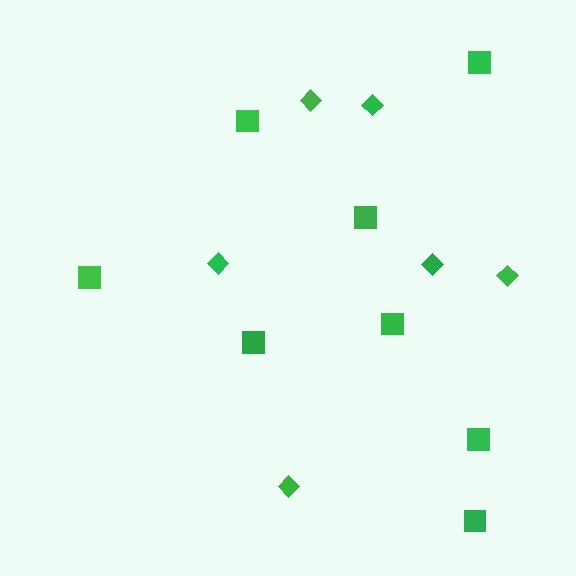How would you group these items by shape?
There are 2 groups: one group of diamonds (6) and one group of squares (8).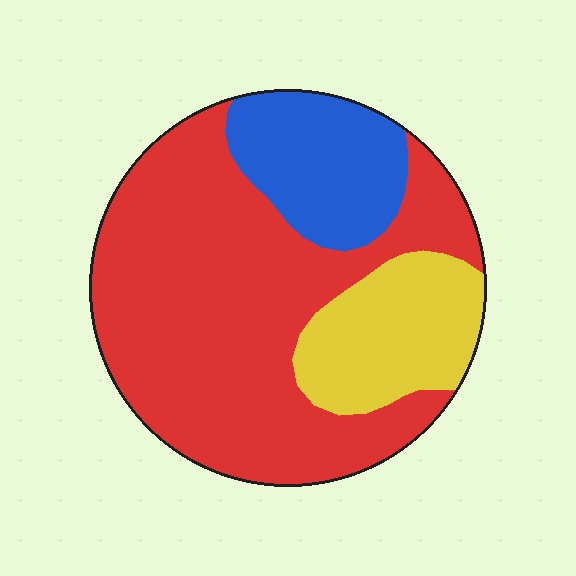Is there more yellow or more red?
Red.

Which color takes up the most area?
Red, at roughly 65%.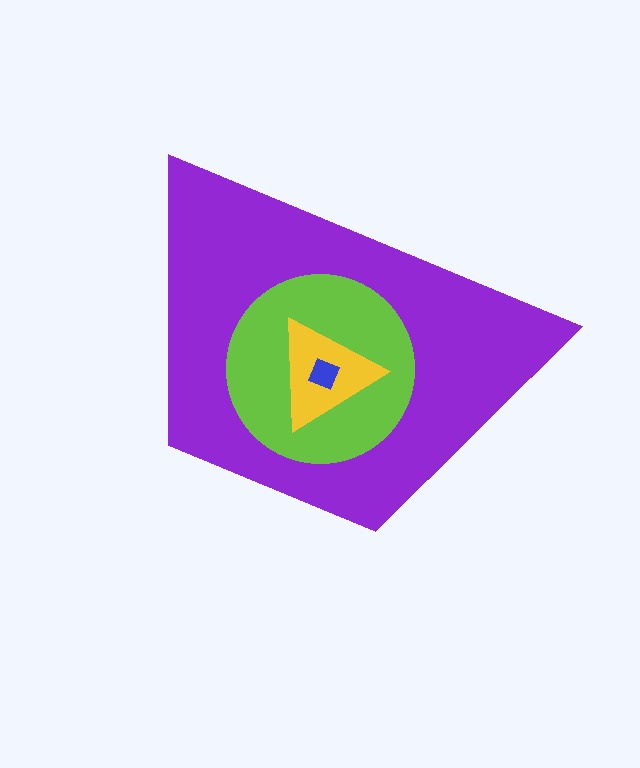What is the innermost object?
The blue diamond.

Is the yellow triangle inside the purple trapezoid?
Yes.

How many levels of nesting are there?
4.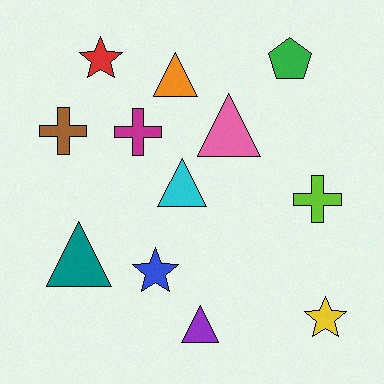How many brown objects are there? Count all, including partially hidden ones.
There is 1 brown object.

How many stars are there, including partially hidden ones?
There are 3 stars.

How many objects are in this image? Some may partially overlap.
There are 12 objects.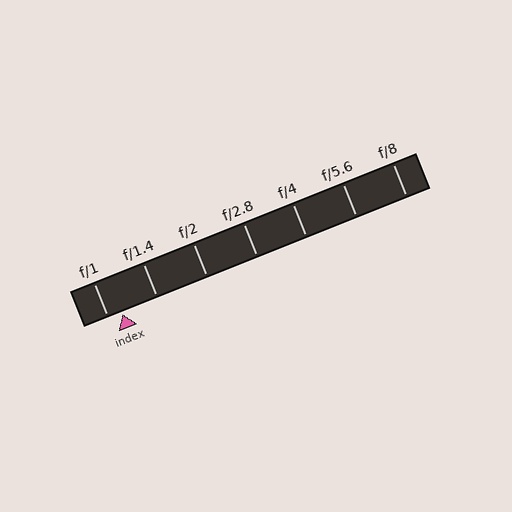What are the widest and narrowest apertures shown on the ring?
The widest aperture shown is f/1 and the narrowest is f/8.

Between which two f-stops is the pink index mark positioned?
The index mark is between f/1 and f/1.4.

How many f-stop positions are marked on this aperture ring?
There are 7 f-stop positions marked.